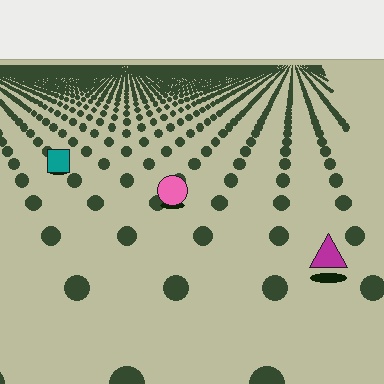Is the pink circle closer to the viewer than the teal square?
Yes. The pink circle is closer — you can tell from the texture gradient: the ground texture is coarser near it.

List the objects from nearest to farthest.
From nearest to farthest: the magenta triangle, the pink circle, the teal square.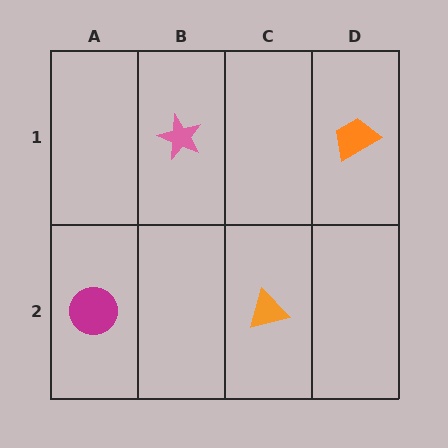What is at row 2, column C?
An orange triangle.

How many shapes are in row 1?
2 shapes.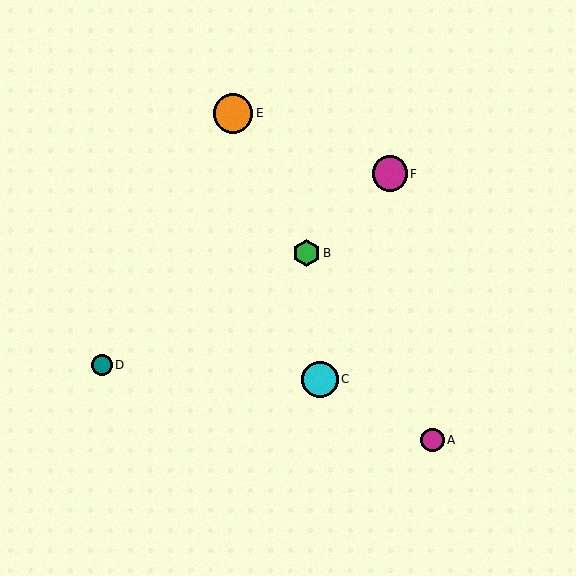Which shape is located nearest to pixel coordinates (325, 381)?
The cyan circle (labeled C) at (320, 379) is nearest to that location.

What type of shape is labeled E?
Shape E is an orange circle.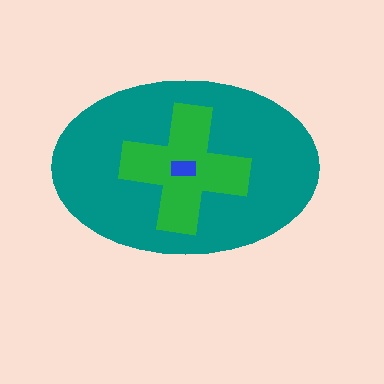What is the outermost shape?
The teal ellipse.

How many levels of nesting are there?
3.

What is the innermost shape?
The blue rectangle.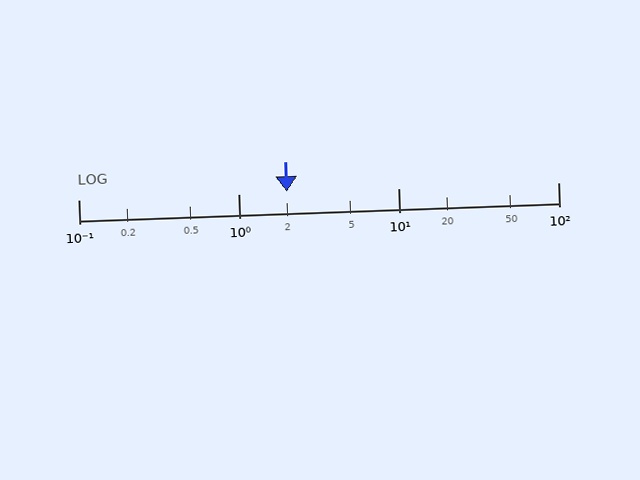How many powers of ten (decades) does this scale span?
The scale spans 3 decades, from 0.1 to 100.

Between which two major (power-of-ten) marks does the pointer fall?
The pointer is between 1 and 10.